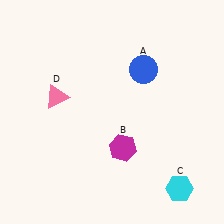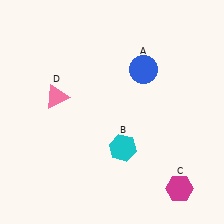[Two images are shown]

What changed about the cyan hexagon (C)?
In Image 1, C is cyan. In Image 2, it changed to magenta.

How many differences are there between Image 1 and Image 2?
There are 2 differences between the two images.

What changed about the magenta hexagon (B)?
In Image 1, B is magenta. In Image 2, it changed to cyan.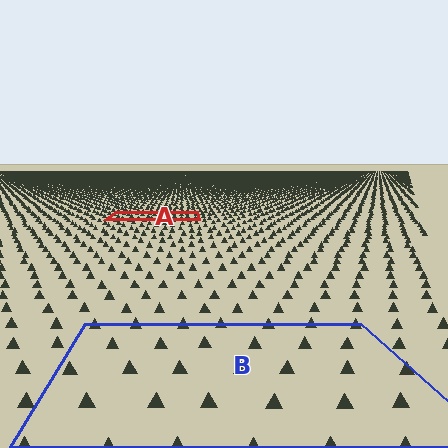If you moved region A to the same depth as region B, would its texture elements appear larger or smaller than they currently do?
They would appear larger. At a closer depth, the same texture elements are projected at a bigger on-screen size.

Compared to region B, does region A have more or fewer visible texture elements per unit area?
Region A has more texture elements per unit area — they are packed more densely because it is farther away.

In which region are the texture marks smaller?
The texture marks are smaller in region A, because it is farther away.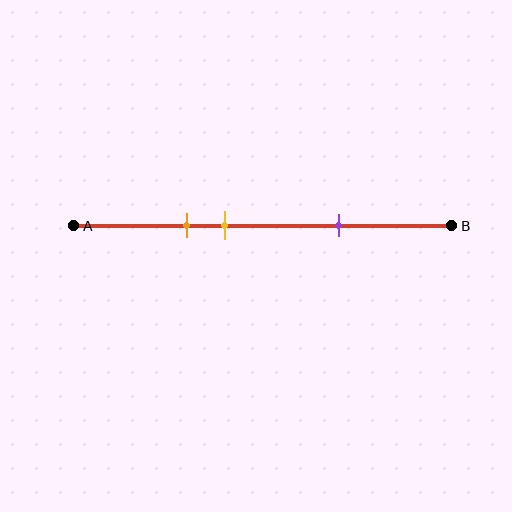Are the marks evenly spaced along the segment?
No, the marks are not evenly spaced.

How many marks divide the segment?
There are 3 marks dividing the segment.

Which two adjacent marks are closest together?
The orange and yellow marks are the closest adjacent pair.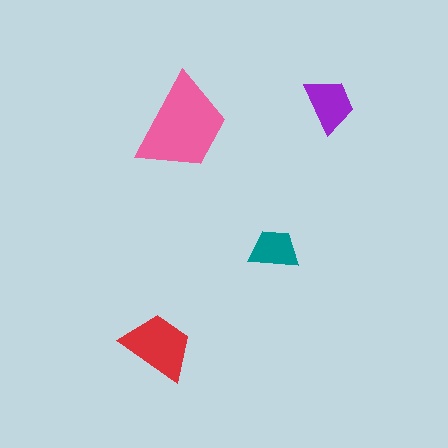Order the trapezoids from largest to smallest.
the pink one, the red one, the purple one, the teal one.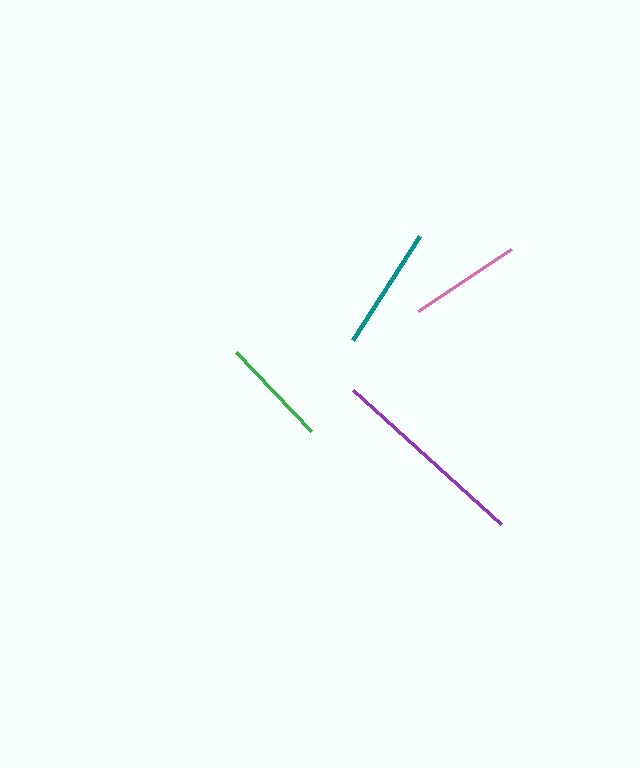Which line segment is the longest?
The purple line is the longest at approximately 199 pixels.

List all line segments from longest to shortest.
From longest to shortest: purple, teal, pink, green.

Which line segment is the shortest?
The green line is the shortest at approximately 109 pixels.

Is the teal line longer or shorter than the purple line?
The purple line is longer than the teal line.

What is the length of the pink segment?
The pink segment is approximately 112 pixels long.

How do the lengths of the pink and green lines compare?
The pink and green lines are approximately the same length.